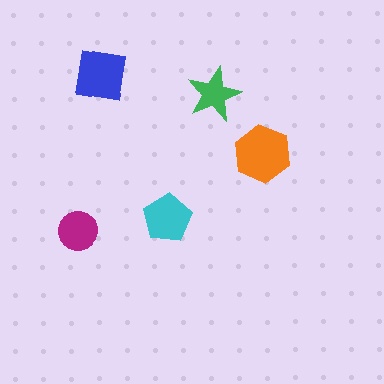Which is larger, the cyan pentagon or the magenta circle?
The cyan pentagon.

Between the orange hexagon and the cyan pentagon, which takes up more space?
The orange hexagon.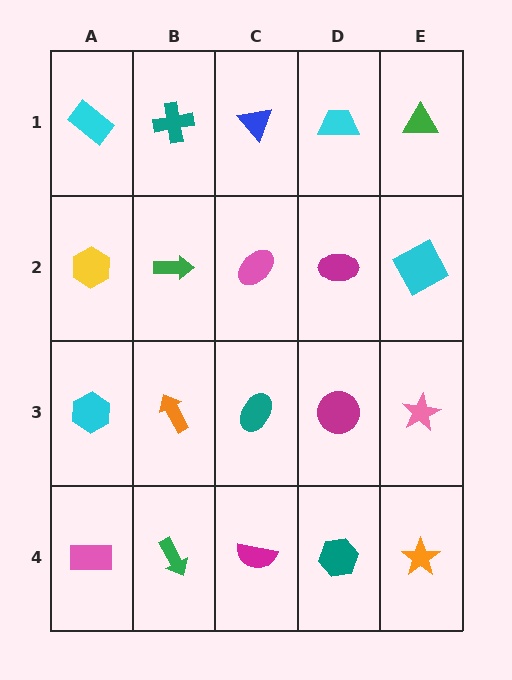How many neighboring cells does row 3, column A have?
3.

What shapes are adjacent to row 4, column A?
A cyan hexagon (row 3, column A), a green arrow (row 4, column B).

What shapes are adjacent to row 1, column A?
A yellow hexagon (row 2, column A), a teal cross (row 1, column B).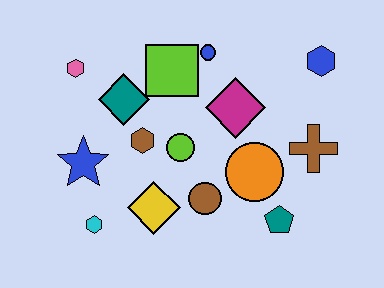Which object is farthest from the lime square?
The teal pentagon is farthest from the lime square.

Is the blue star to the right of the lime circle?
No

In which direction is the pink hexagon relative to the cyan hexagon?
The pink hexagon is above the cyan hexagon.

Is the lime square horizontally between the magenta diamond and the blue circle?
No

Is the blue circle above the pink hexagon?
Yes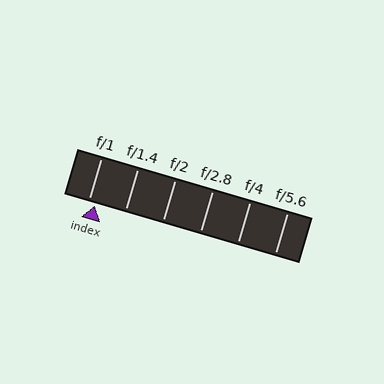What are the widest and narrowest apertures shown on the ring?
The widest aperture shown is f/1 and the narrowest is f/5.6.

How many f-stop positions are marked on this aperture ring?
There are 6 f-stop positions marked.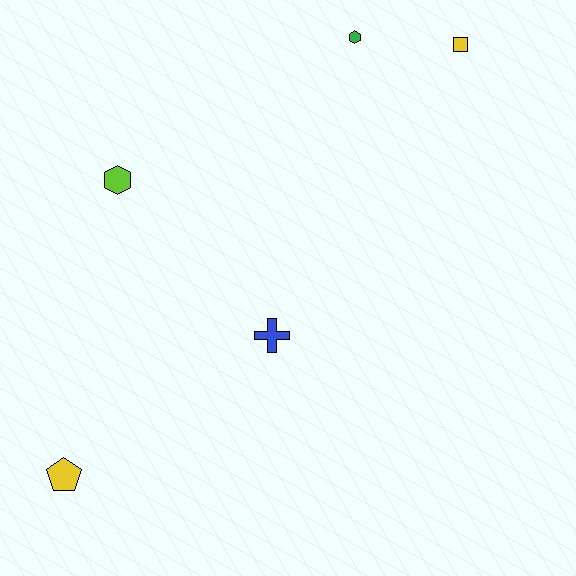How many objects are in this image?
There are 5 objects.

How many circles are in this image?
There are no circles.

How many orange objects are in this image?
There are no orange objects.